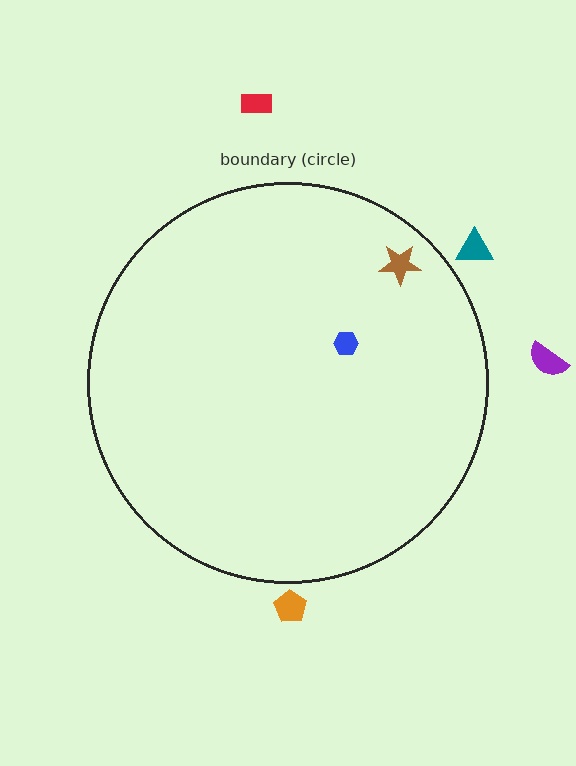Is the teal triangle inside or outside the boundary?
Outside.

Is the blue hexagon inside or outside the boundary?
Inside.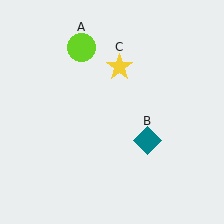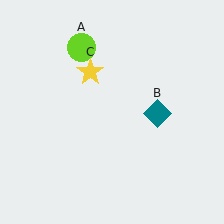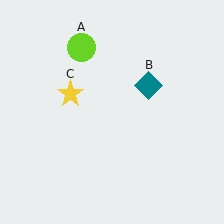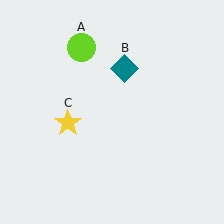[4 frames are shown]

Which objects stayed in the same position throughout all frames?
Lime circle (object A) remained stationary.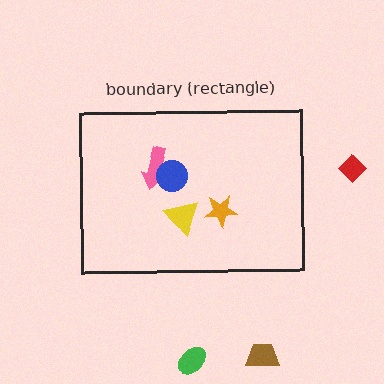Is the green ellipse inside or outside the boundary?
Outside.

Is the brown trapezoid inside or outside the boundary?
Outside.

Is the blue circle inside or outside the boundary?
Inside.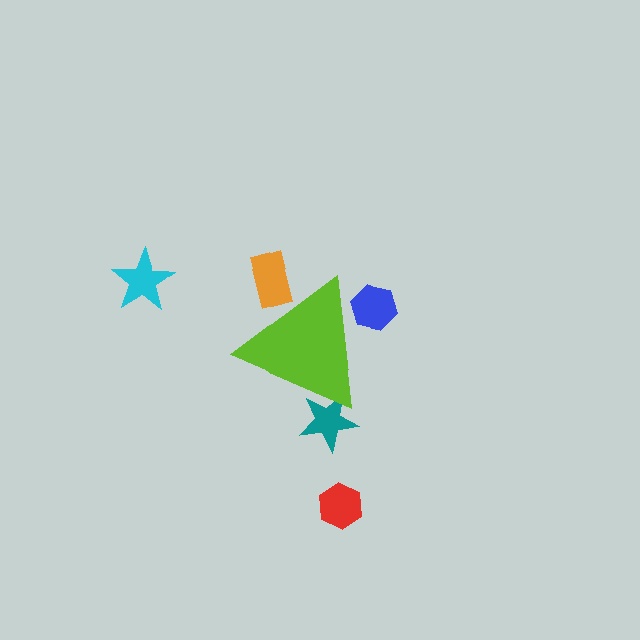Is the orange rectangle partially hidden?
Yes, the orange rectangle is partially hidden behind the lime triangle.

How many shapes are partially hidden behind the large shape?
3 shapes are partially hidden.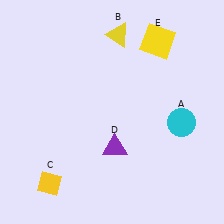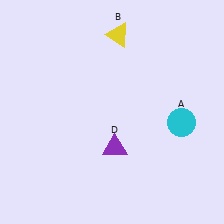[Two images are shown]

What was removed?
The yellow square (E), the yellow diamond (C) were removed in Image 2.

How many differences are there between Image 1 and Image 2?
There are 2 differences between the two images.